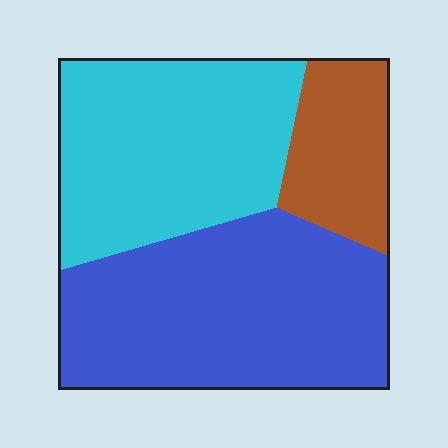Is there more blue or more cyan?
Blue.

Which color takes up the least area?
Brown, at roughly 15%.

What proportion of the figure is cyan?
Cyan takes up between a third and a half of the figure.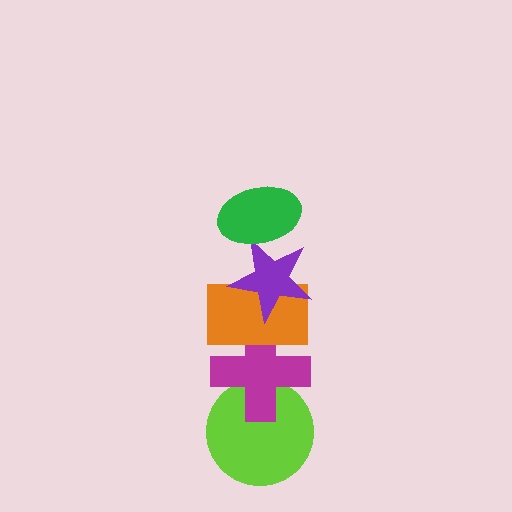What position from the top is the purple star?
The purple star is 2nd from the top.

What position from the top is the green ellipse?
The green ellipse is 1st from the top.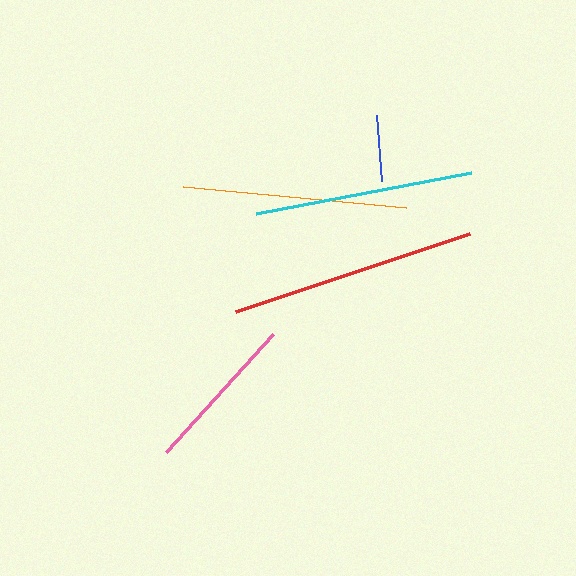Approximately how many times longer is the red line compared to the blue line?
The red line is approximately 3.8 times the length of the blue line.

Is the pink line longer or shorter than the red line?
The red line is longer than the pink line.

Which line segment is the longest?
The red line is the longest at approximately 247 pixels.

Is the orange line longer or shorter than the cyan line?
The orange line is longer than the cyan line.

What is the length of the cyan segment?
The cyan segment is approximately 219 pixels long.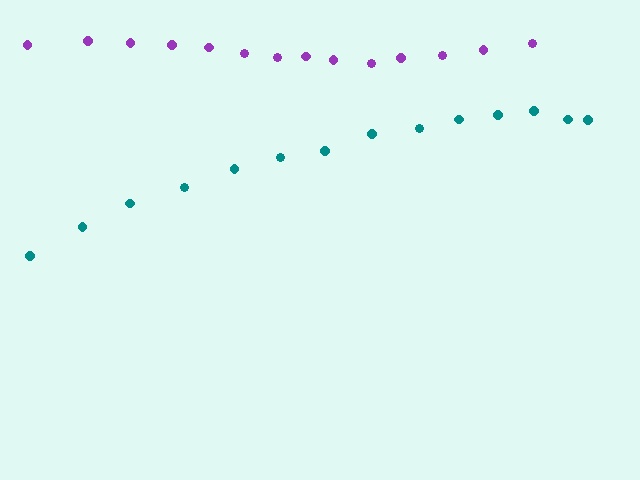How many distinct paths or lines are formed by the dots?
There are 2 distinct paths.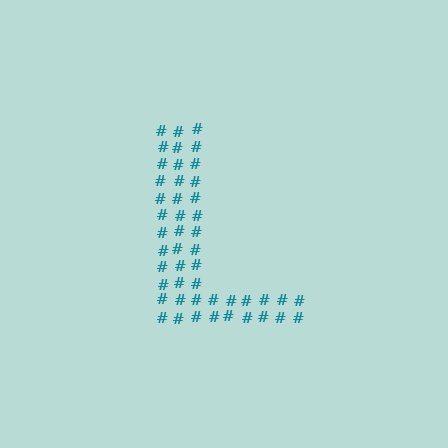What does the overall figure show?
The overall figure shows the letter L.